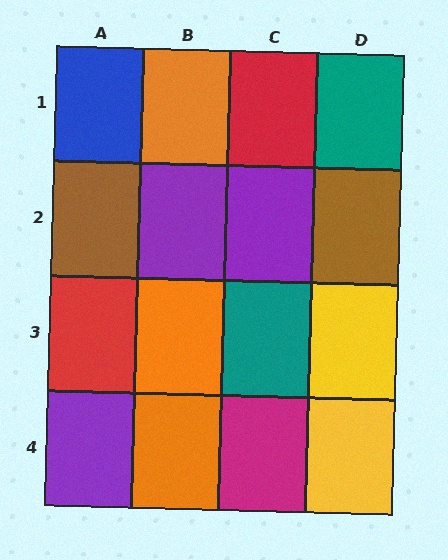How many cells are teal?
2 cells are teal.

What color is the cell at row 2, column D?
Brown.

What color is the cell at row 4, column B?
Orange.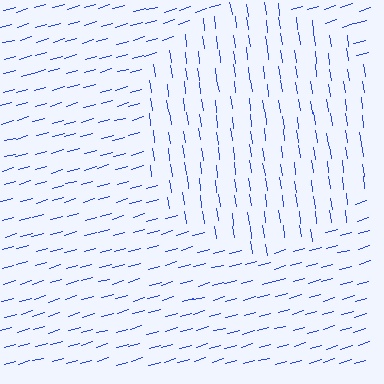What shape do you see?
I see a circle.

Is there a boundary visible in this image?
Yes, there is a texture boundary formed by a change in line orientation.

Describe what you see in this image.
The image is filled with small blue line segments. A circle region in the image has lines oriented differently from the surrounding lines, creating a visible texture boundary.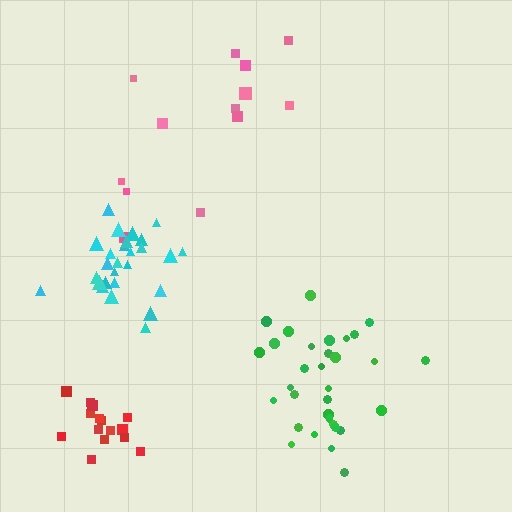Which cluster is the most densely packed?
Cyan.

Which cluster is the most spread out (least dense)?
Pink.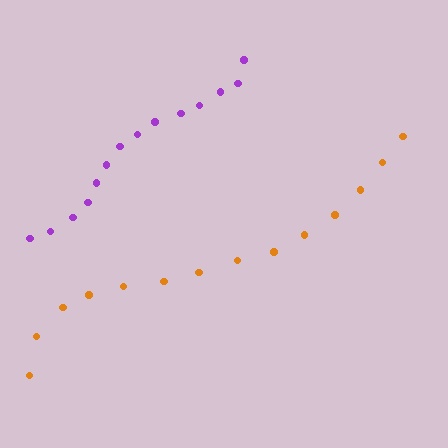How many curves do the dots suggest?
There are 2 distinct paths.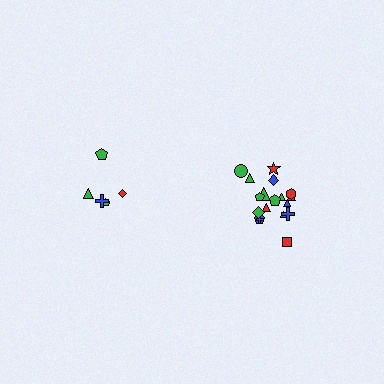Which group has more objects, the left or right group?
The right group.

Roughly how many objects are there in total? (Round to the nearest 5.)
Roughly 25 objects in total.